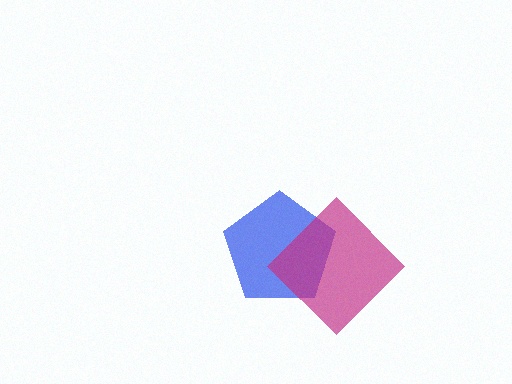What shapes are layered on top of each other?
The layered shapes are: a blue pentagon, a magenta diamond.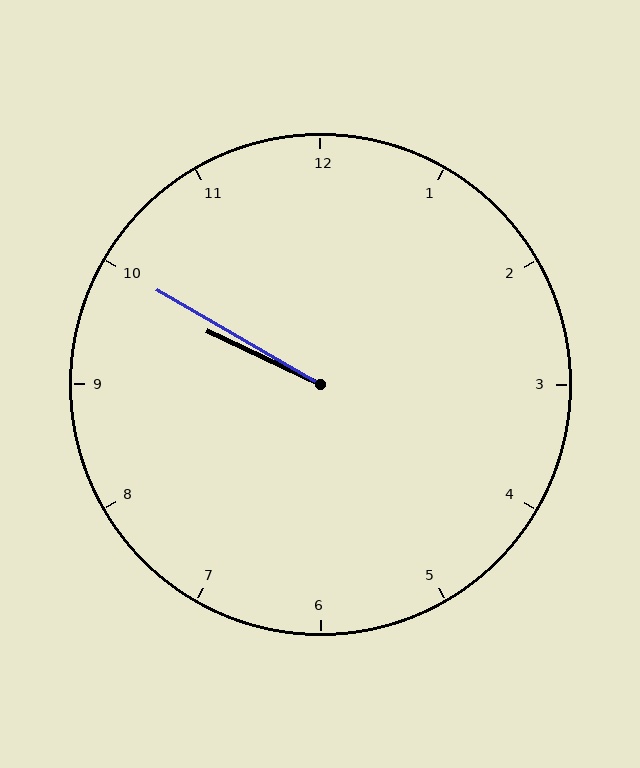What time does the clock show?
9:50.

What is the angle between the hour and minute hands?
Approximately 5 degrees.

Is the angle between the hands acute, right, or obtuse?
It is acute.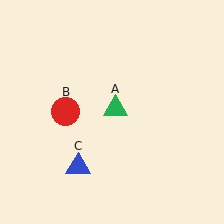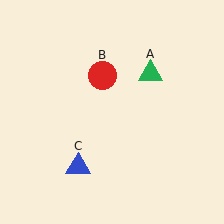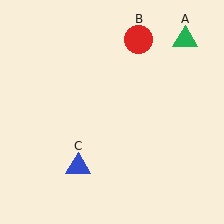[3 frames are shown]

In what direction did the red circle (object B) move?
The red circle (object B) moved up and to the right.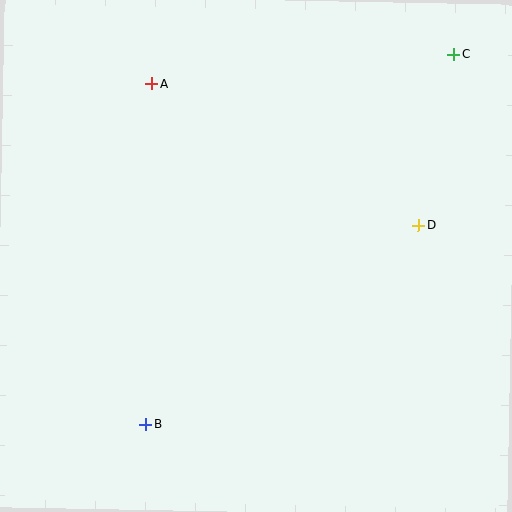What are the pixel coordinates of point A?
Point A is at (152, 84).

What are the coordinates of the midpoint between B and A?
The midpoint between B and A is at (149, 254).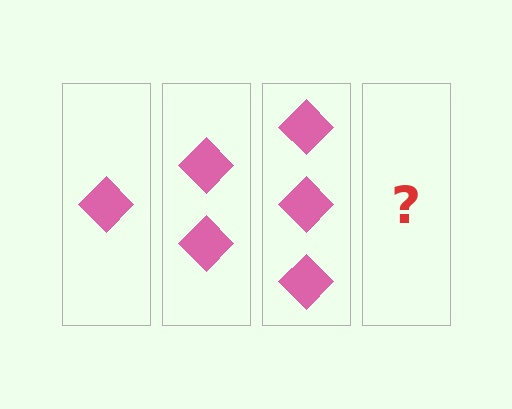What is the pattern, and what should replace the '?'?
The pattern is that each step adds one more diamond. The '?' should be 4 diamonds.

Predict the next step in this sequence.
The next step is 4 diamonds.